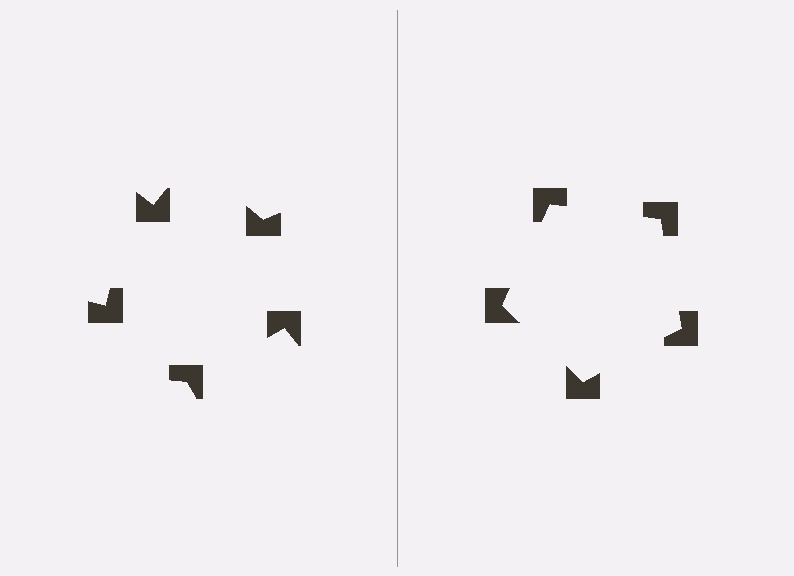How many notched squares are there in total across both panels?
10 — 5 on each side.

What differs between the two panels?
The notched squares are positioned identically on both sides; only the wedge orientations differ. On the right they align to a pentagon; on the left they are misaligned.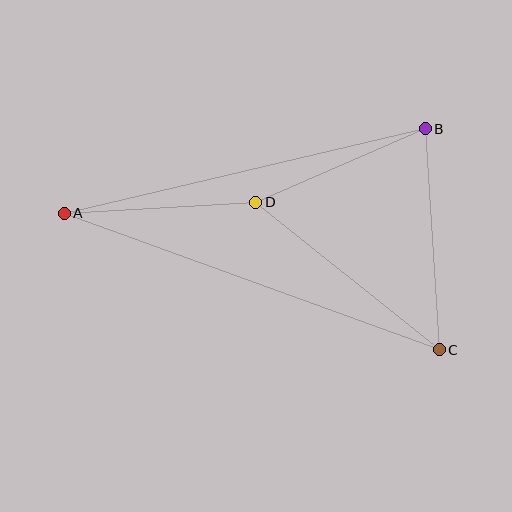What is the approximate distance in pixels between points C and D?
The distance between C and D is approximately 236 pixels.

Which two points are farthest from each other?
Points A and C are farthest from each other.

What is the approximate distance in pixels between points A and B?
The distance between A and B is approximately 371 pixels.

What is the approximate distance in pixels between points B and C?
The distance between B and C is approximately 221 pixels.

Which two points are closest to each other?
Points B and D are closest to each other.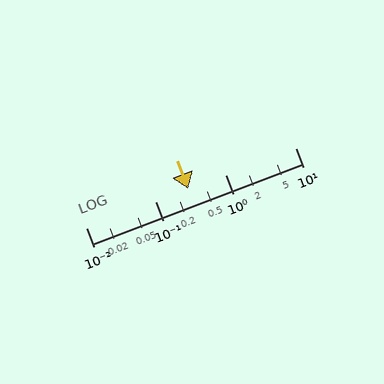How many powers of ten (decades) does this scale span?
The scale spans 3 decades, from 0.01 to 10.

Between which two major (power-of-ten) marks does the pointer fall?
The pointer is between 0.1 and 1.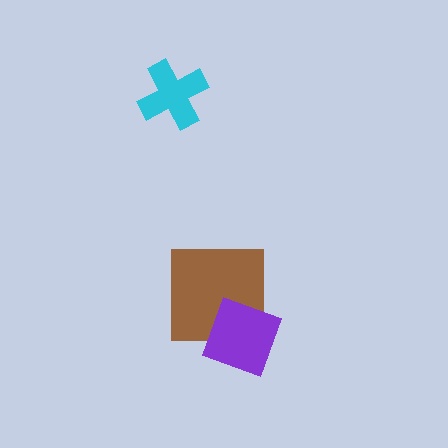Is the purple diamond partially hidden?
No, no other shape covers it.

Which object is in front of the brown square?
The purple diamond is in front of the brown square.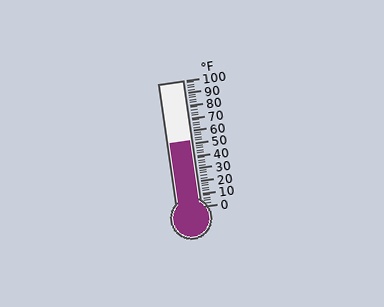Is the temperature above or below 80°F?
The temperature is below 80°F.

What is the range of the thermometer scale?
The thermometer scale ranges from 0°F to 100°F.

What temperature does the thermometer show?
The thermometer shows approximately 52°F.